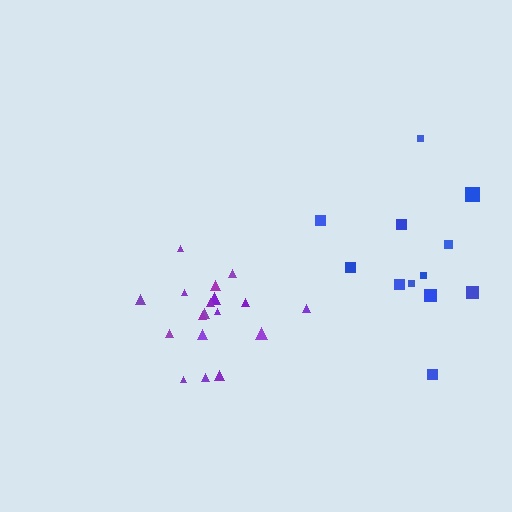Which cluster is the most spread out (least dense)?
Blue.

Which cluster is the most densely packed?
Purple.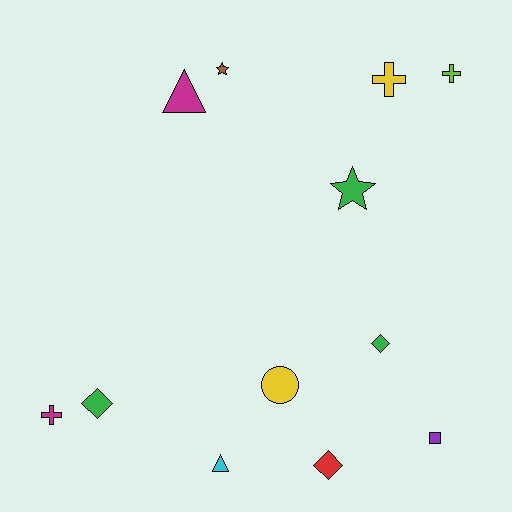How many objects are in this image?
There are 12 objects.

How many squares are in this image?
There is 1 square.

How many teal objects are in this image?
There are no teal objects.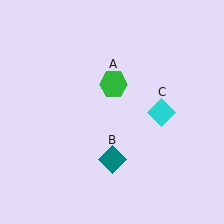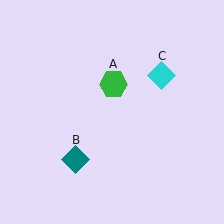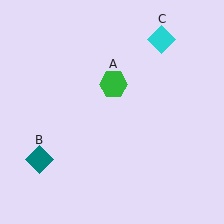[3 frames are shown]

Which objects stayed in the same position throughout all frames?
Green hexagon (object A) remained stationary.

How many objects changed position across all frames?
2 objects changed position: teal diamond (object B), cyan diamond (object C).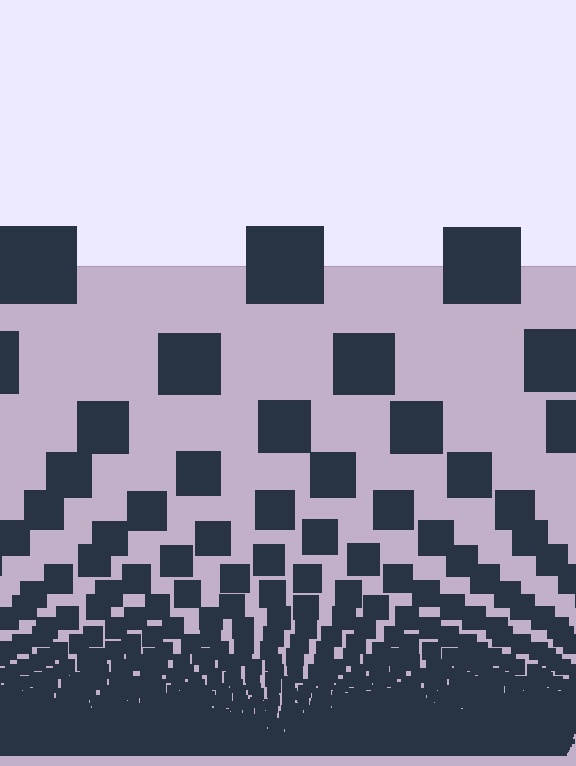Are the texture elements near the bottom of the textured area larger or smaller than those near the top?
Smaller. The gradient is inverted — elements near the bottom are smaller and denser.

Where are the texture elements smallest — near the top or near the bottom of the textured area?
Near the bottom.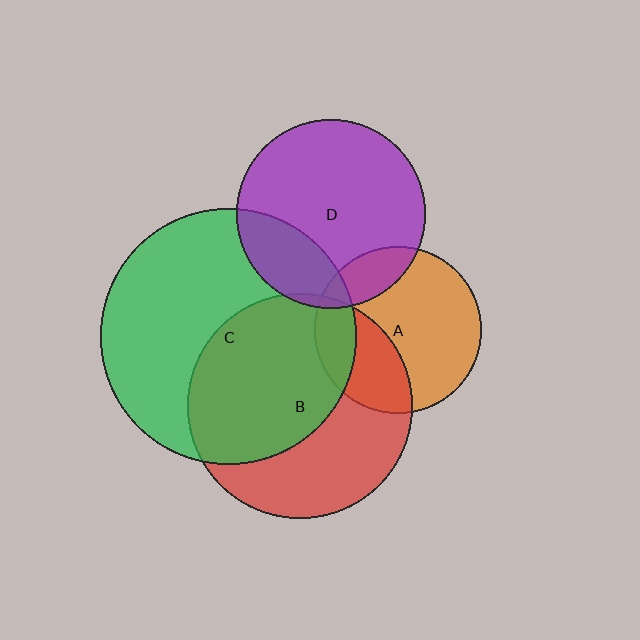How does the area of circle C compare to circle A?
Approximately 2.3 times.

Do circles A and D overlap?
Yes.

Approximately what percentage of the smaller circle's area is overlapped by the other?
Approximately 15%.